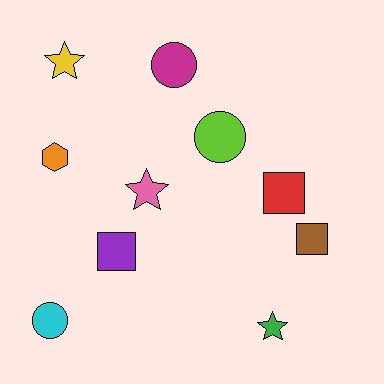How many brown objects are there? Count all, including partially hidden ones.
There is 1 brown object.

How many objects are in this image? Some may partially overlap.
There are 10 objects.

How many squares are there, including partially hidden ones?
There are 3 squares.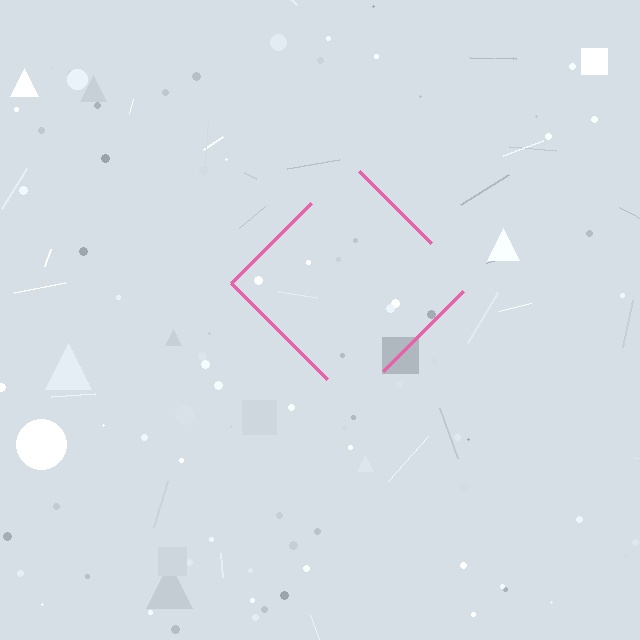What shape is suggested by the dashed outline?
The dashed outline suggests a diamond.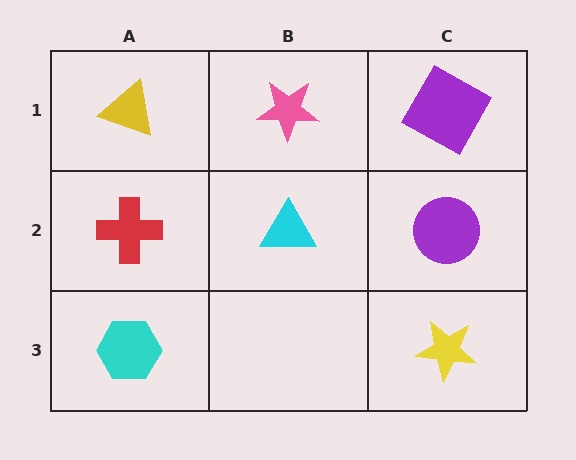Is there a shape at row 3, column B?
No, that cell is empty.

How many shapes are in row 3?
2 shapes.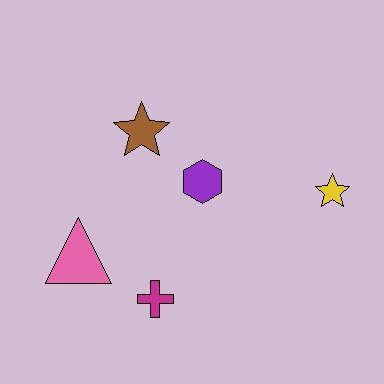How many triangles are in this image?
There is 1 triangle.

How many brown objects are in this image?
There is 1 brown object.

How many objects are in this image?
There are 5 objects.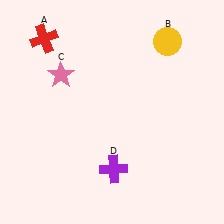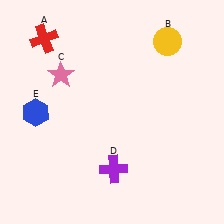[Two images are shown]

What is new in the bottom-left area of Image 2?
A blue hexagon (E) was added in the bottom-left area of Image 2.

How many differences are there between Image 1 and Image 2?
There is 1 difference between the two images.